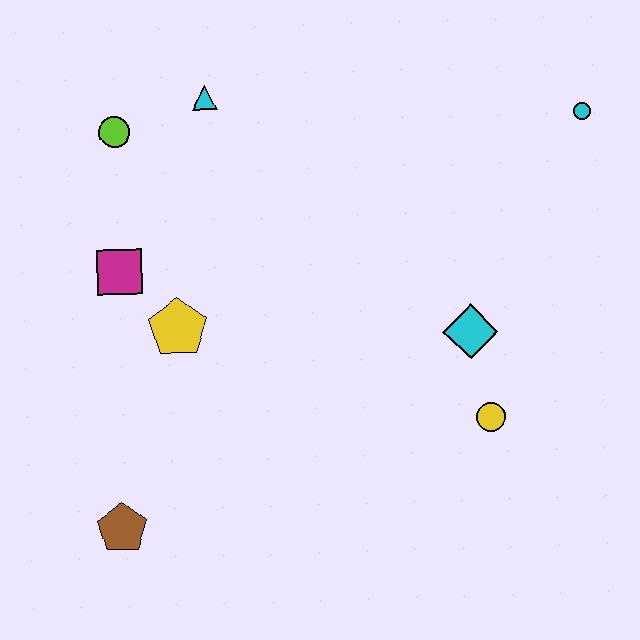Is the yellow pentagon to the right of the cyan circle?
No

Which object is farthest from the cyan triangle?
The brown pentagon is farthest from the cyan triangle.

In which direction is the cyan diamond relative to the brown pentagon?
The cyan diamond is to the right of the brown pentagon.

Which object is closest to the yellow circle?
The cyan diamond is closest to the yellow circle.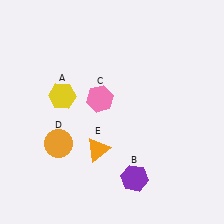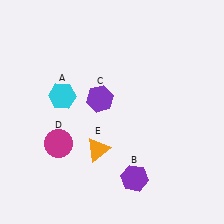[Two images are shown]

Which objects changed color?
A changed from yellow to cyan. C changed from pink to purple. D changed from orange to magenta.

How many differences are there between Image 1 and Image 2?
There are 3 differences between the two images.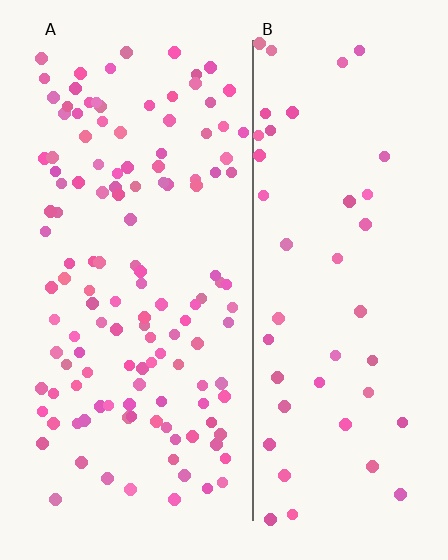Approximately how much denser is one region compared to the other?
Approximately 2.8× — region A over region B.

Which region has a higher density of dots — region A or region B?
A (the left).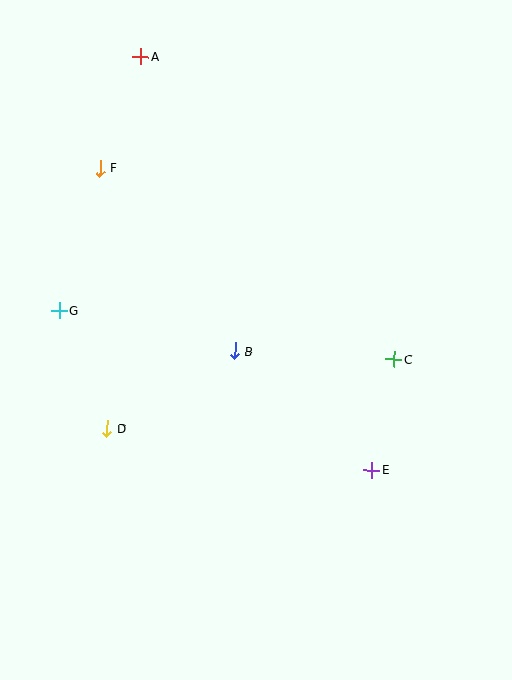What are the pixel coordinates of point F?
Point F is at (100, 168).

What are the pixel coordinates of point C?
Point C is at (394, 359).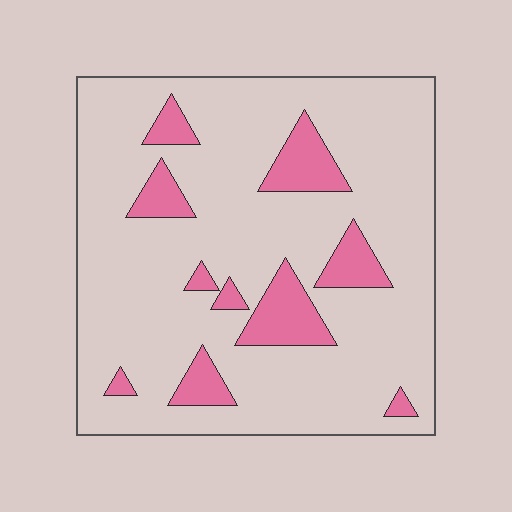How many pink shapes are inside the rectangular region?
10.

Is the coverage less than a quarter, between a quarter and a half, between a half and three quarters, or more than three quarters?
Less than a quarter.